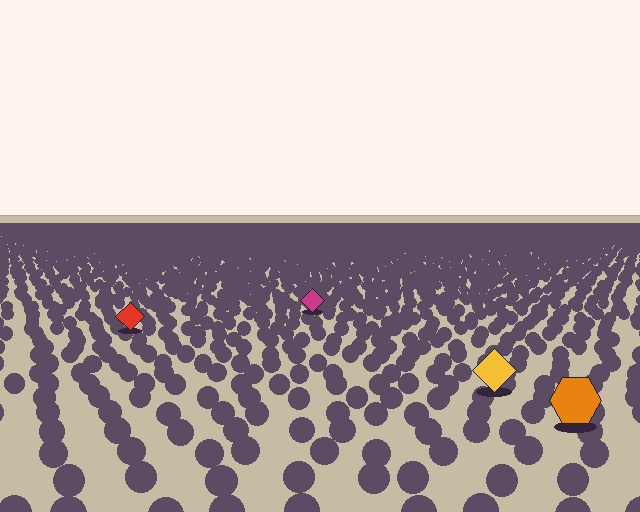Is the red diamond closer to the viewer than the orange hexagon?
No. The orange hexagon is closer — you can tell from the texture gradient: the ground texture is coarser near it.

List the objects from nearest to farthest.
From nearest to farthest: the orange hexagon, the yellow diamond, the red diamond, the magenta diamond.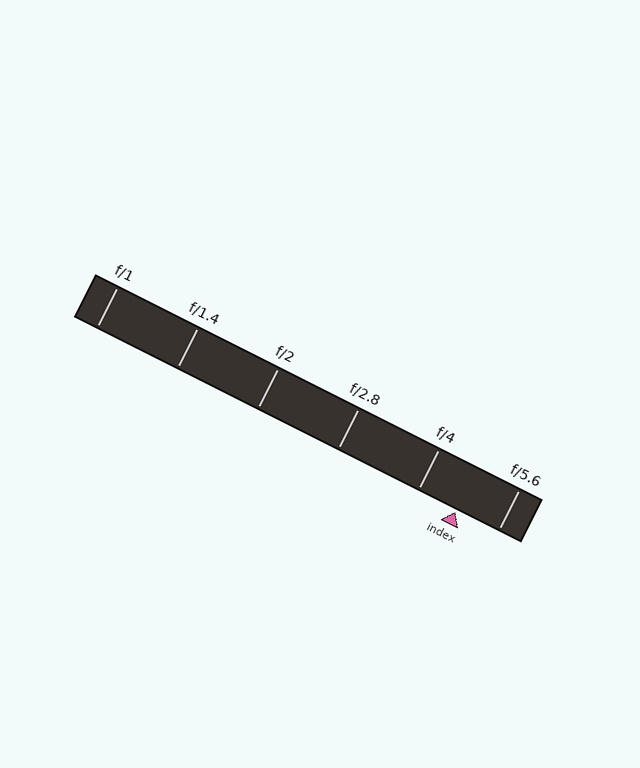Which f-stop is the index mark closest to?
The index mark is closest to f/4.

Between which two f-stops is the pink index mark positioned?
The index mark is between f/4 and f/5.6.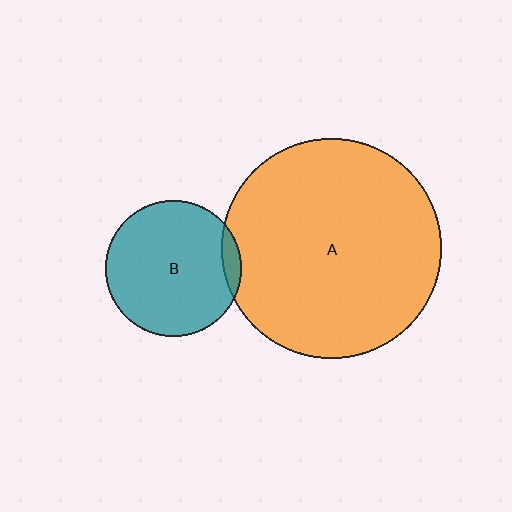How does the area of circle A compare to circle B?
Approximately 2.6 times.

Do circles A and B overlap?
Yes.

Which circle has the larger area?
Circle A (orange).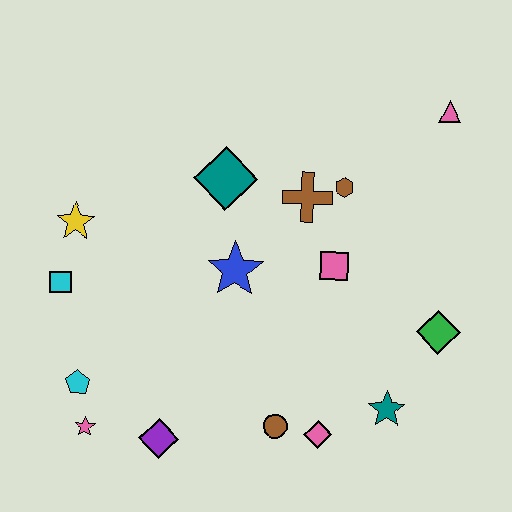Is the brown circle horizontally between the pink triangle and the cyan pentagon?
Yes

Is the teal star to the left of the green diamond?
Yes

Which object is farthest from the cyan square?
The pink triangle is farthest from the cyan square.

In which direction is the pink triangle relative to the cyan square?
The pink triangle is to the right of the cyan square.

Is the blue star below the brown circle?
No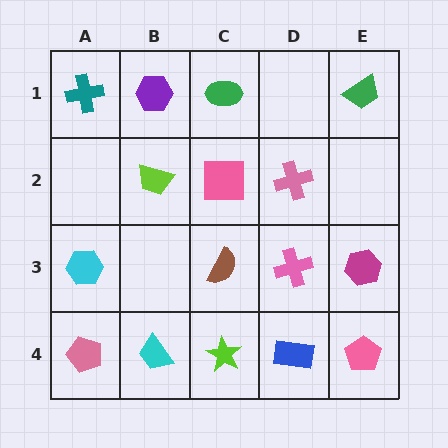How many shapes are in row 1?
4 shapes.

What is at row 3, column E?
A magenta hexagon.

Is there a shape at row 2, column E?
No, that cell is empty.